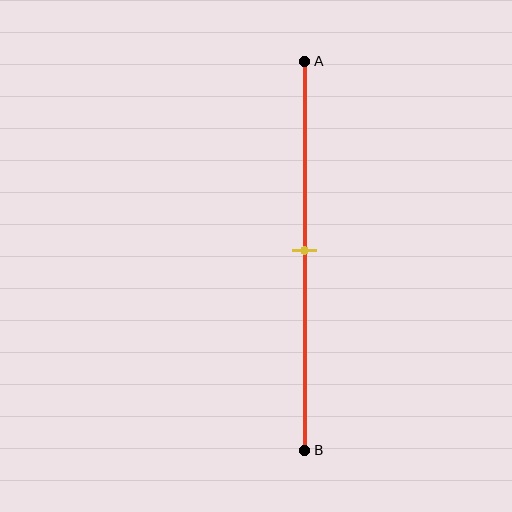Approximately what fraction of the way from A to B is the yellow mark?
The yellow mark is approximately 50% of the way from A to B.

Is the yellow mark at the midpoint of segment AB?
Yes, the mark is approximately at the midpoint.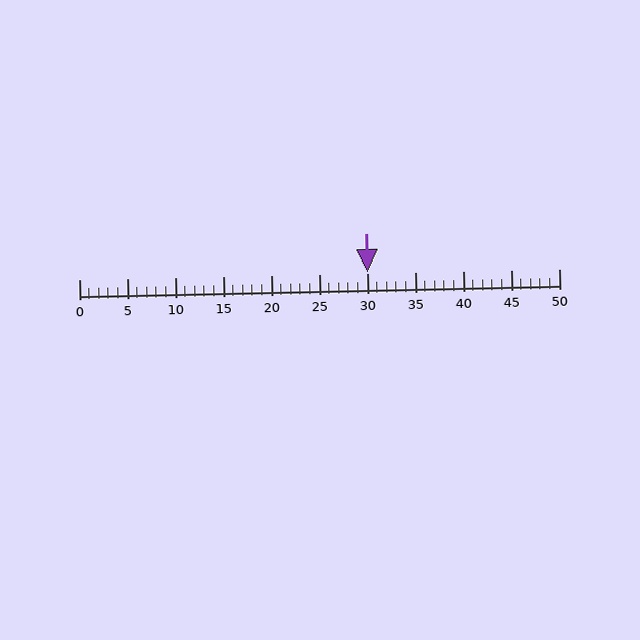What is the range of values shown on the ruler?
The ruler shows values from 0 to 50.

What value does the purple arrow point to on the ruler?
The purple arrow points to approximately 30.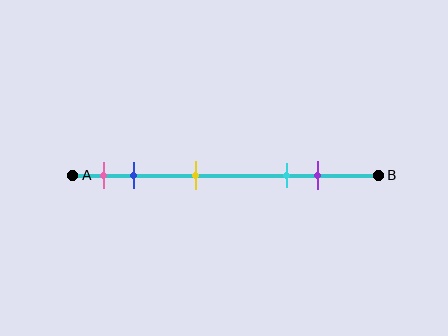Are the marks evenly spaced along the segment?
No, the marks are not evenly spaced.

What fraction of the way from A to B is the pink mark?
The pink mark is approximately 10% (0.1) of the way from A to B.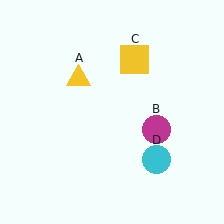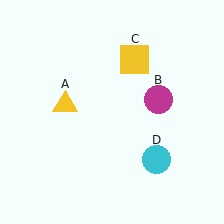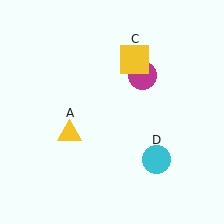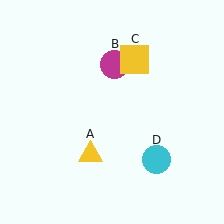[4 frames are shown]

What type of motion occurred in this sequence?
The yellow triangle (object A), magenta circle (object B) rotated counterclockwise around the center of the scene.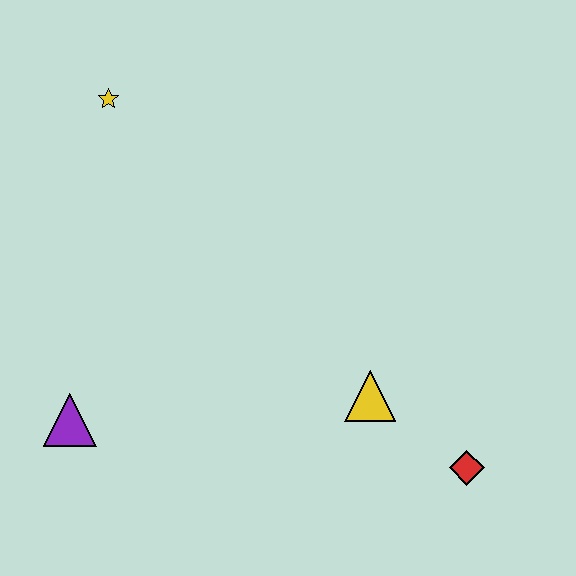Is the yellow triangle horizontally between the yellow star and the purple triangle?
No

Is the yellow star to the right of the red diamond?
No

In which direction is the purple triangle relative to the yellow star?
The purple triangle is below the yellow star.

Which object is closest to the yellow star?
The purple triangle is closest to the yellow star.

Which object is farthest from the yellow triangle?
The yellow star is farthest from the yellow triangle.